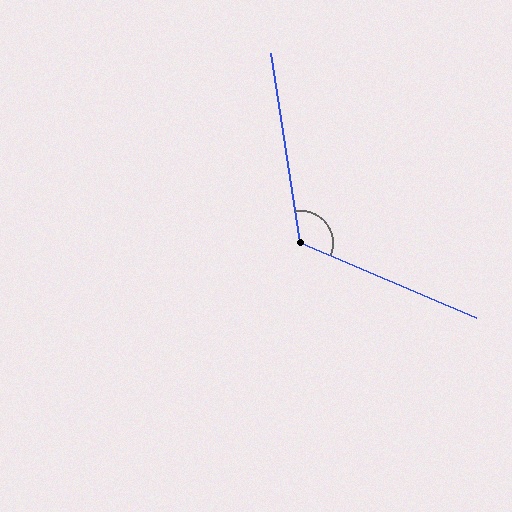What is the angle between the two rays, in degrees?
Approximately 122 degrees.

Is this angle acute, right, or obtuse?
It is obtuse.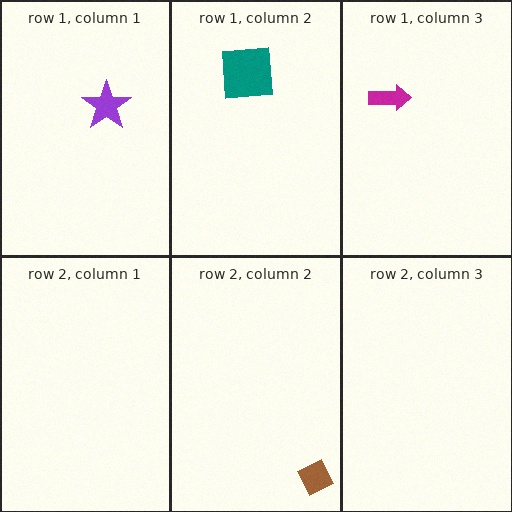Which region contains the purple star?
The row 1, column 1 region.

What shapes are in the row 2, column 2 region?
The brown diamond.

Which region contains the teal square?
The row 1, column 2 region.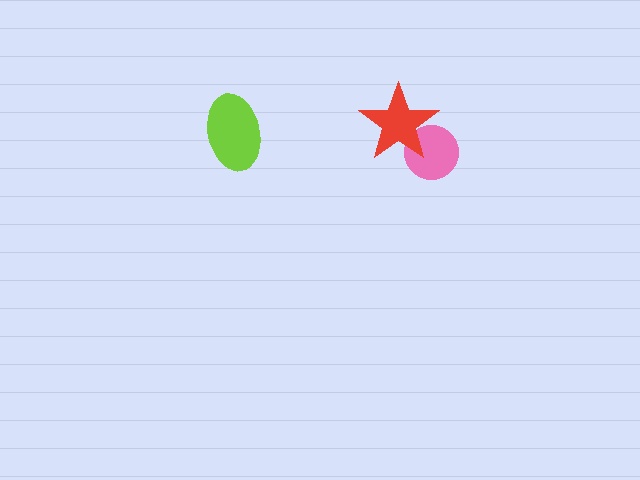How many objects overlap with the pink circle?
1 object overlaps with the pink circle.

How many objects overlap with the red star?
1 object overlaps with the red star.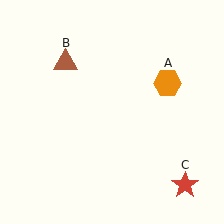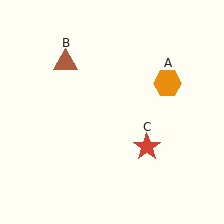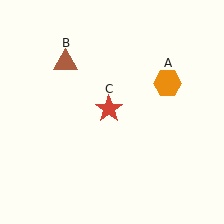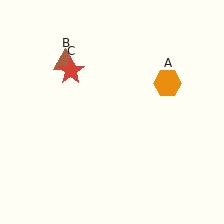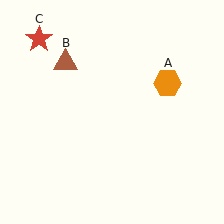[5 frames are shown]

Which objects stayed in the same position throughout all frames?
Orange hexagon (object A) and brown triangle (object B) remained stationary.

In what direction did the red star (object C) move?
The red star (object C) moved up and to the left.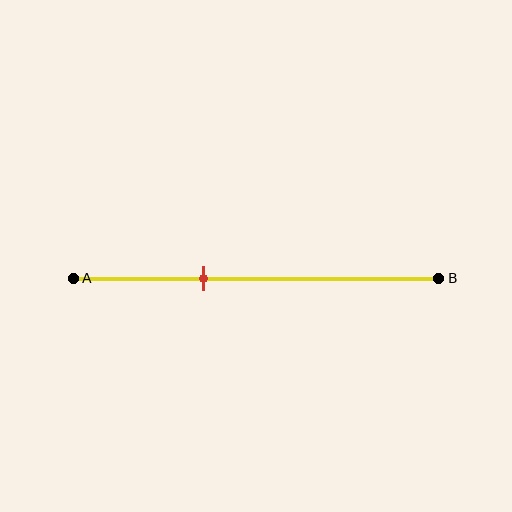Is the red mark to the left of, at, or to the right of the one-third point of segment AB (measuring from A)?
The red mark is approximately at the one-third point of segment AB.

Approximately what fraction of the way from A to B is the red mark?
The red mark is approximately 35% of the way from A to B.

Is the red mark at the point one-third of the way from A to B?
Yes, the mark is approximately at the one-third point.